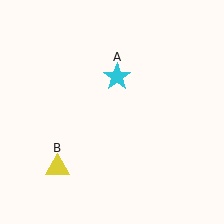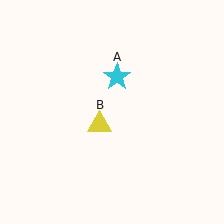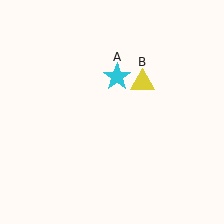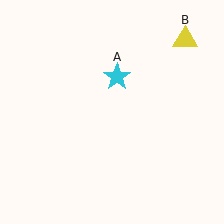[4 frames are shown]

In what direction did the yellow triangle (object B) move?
The yellow triangle (object B) moved up and to the right.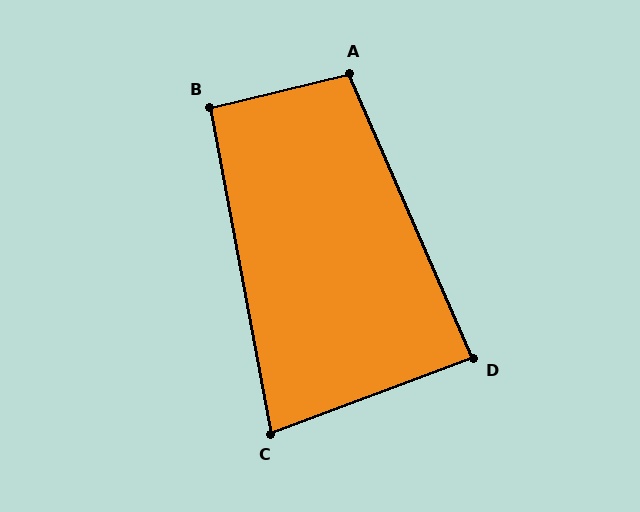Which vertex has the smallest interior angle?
C, at approximately 80 degrees.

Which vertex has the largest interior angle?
A, at approximately 100 degrees.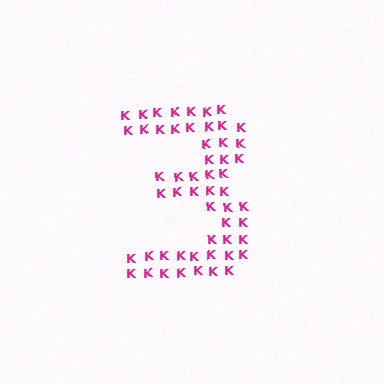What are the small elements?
The small elements are letter K's.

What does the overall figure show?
The overall figure shows the digit 3.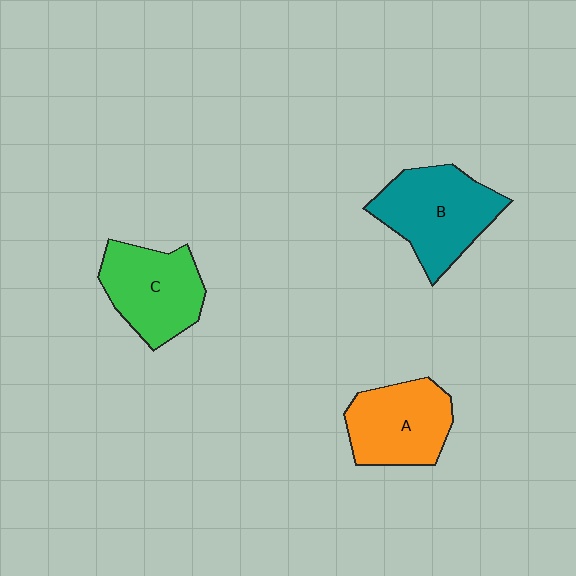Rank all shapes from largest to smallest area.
From largest to smallest: B (teal), C (green), A (orange).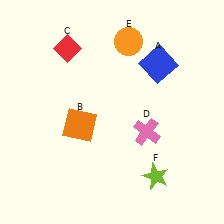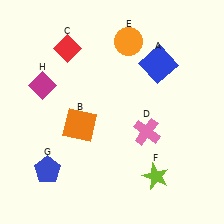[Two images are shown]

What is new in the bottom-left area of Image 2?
A blue pentagon (G) was added in the bottom-left area of Image 2.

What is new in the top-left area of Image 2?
A magenta diamond (H) was added in the top-left area of Image 2.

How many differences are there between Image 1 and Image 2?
There are 2 differences between the two images.